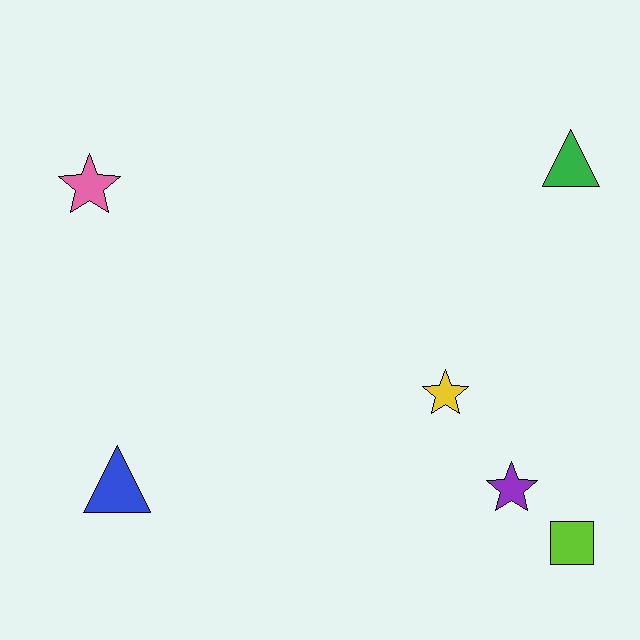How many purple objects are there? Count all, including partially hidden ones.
There is 1 purple object.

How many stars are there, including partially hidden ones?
There are 3 stars.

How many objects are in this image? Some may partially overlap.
There are 6 objects.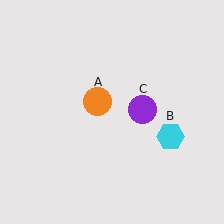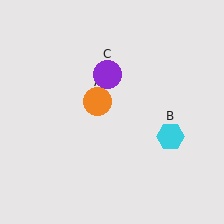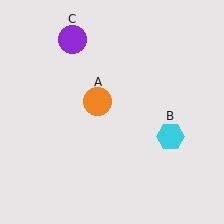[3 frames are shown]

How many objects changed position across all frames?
1 object changed position: purple circle (object C).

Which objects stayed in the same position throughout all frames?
Orange circle (object A) and cyan hexagon (object B) remained stationary.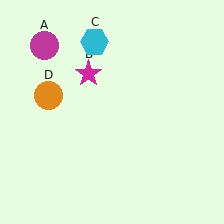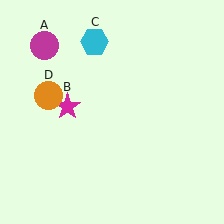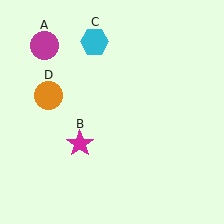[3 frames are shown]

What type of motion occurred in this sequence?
The magenta star (object B) rotated counterclockwise around the center of the scene.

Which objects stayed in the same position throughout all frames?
Magenta circle (object A) and cyan hexagon (object C) and orange circle (object D) remained stationary.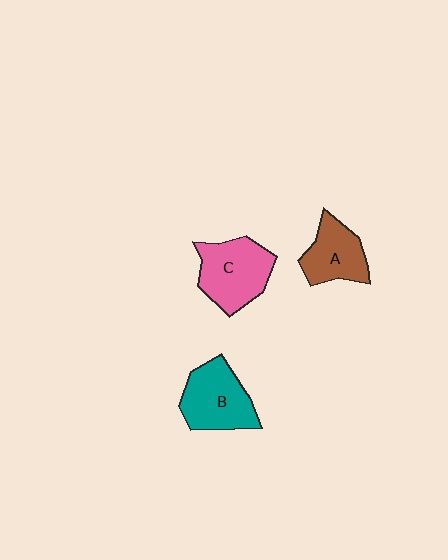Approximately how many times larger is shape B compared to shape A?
Approximately 1.2 times.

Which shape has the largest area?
Shape C (pink).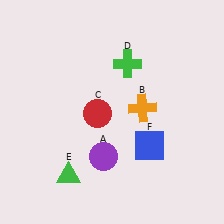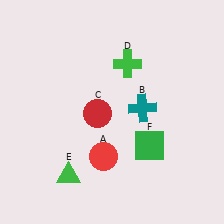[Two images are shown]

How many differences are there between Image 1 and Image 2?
There are 3 differences between the two images.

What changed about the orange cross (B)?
In Image 1, B is orange. In Image 2, it changed to teal.